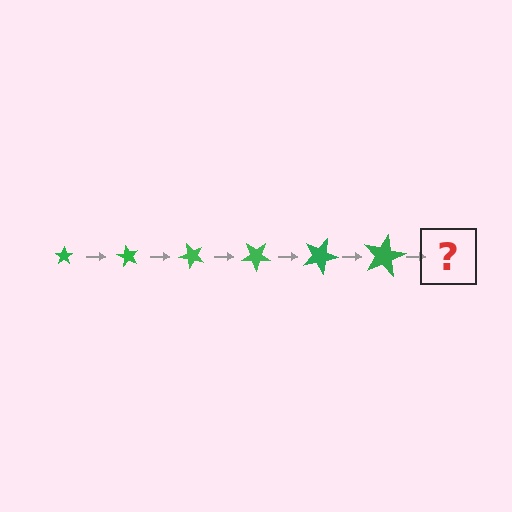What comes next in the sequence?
The next element should be a star, larger than the previous one and rotated 360 degrees from the start.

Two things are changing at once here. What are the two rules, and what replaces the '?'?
The two rules are that the star grows larger each step and it rotates 60 degrees each step. The '?' should be a star, larger than the previous one and rotated 360 degrees from the start.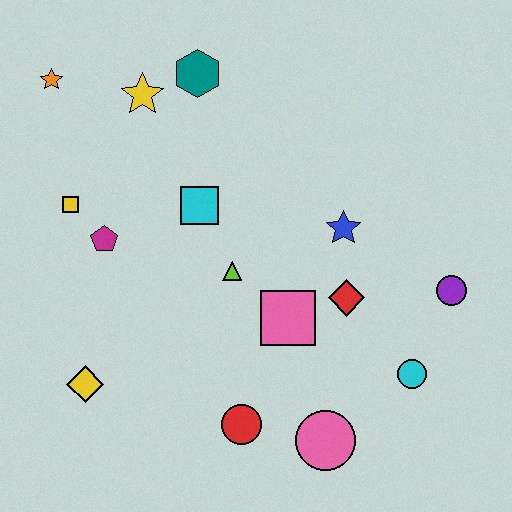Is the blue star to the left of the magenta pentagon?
No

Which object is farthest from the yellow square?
The purple circle is farthest from the yellow square.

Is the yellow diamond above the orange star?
No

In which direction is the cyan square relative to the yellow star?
The cyan square is below the yellow star.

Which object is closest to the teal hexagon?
The yellow star is closest to the teal hexagon.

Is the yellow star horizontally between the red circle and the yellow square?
Yes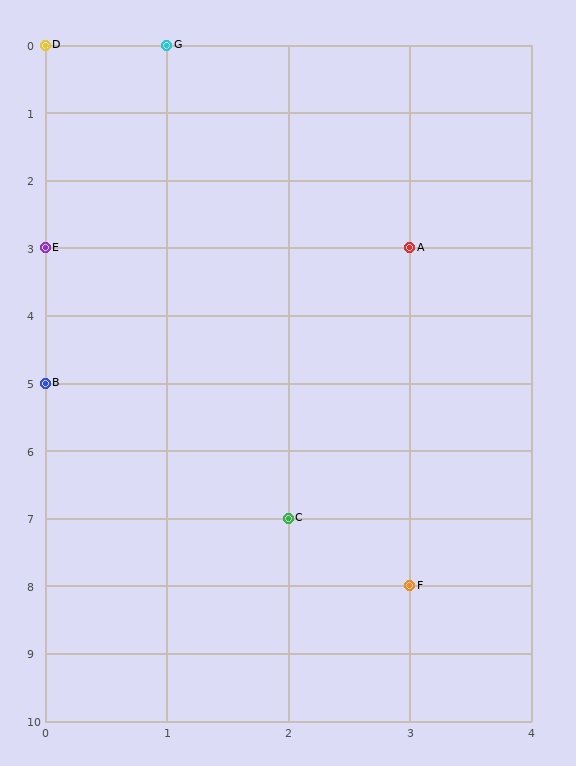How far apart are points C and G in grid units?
Points C and G are 1 column and 7 rows apart (about 7.1 grid units diagonally).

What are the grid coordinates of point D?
Point D is at grid coordinates (0, 0).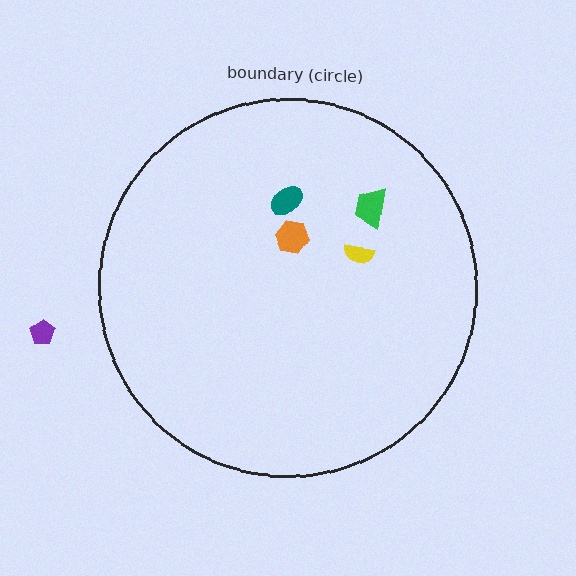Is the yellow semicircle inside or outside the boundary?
Inside.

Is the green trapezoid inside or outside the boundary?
Inside.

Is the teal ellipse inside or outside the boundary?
Inside.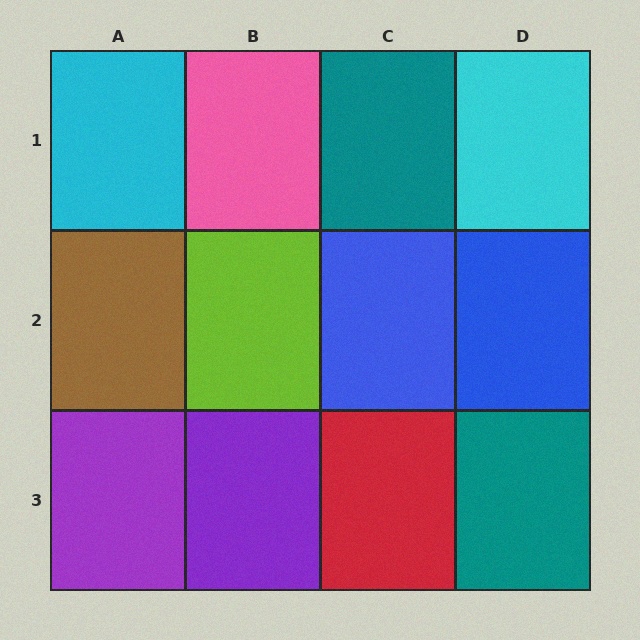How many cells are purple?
2 cells are purple.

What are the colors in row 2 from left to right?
Brown, lime, blue, blue.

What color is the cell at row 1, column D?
Cyan.